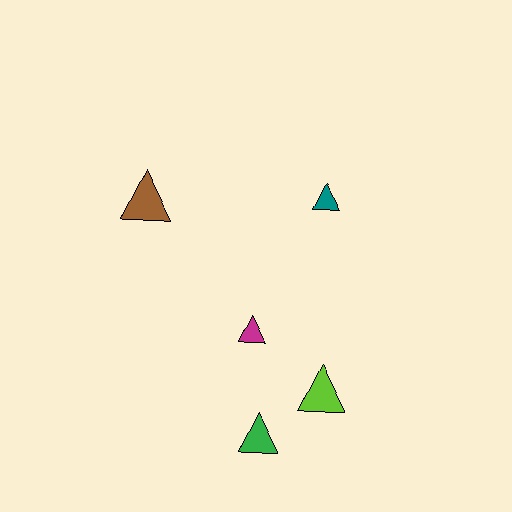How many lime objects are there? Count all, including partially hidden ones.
There is 1 lime object.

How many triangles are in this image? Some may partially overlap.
There are 5 triangles.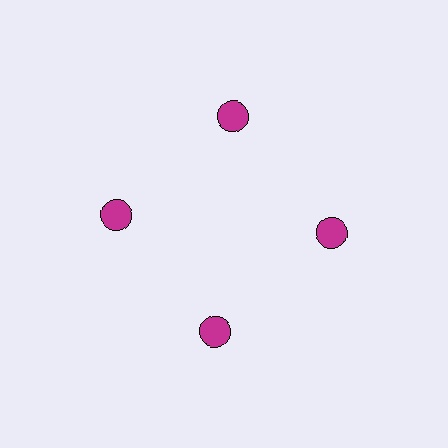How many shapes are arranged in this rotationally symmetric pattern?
There are 4 shapes, arranged in 4 groups of 1.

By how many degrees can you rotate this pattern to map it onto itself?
The pattern maps onto itself every 90 degrees of rotation.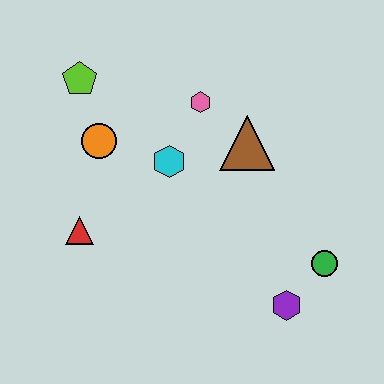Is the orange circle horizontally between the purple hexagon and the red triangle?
Yes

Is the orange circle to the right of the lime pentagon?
Yes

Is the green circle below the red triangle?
Yes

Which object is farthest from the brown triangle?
The red triangle is farthest from the brown triangle.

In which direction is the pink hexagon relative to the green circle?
The pink hexagon is above the green circle.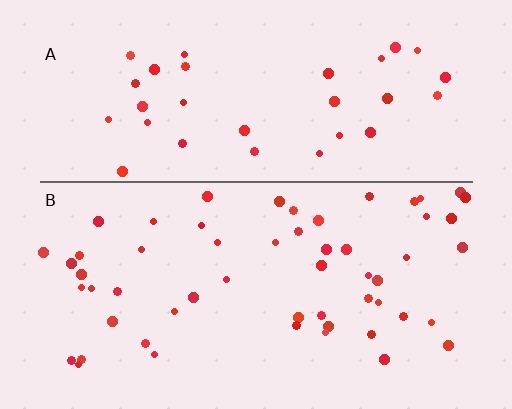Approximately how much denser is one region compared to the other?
Approximately 1.6× — region B over region A.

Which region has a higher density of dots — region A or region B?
B (the bottom).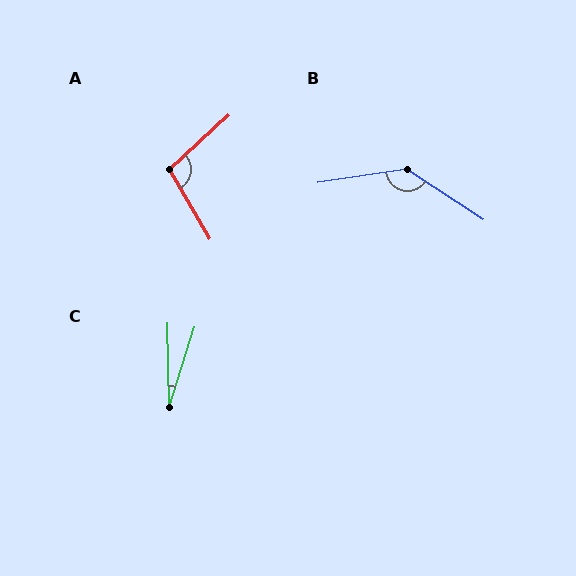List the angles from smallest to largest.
C (19°), A (102°), B (138°).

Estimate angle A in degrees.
Approximately 102 degrees.